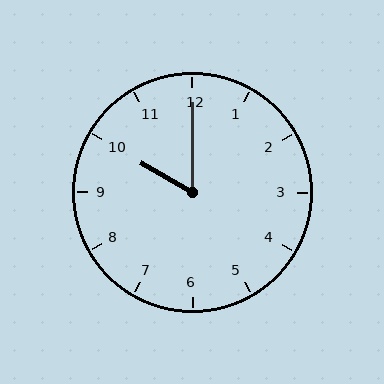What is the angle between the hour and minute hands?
Approximately 60 degrees.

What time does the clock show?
10:00.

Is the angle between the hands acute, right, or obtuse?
It is acute.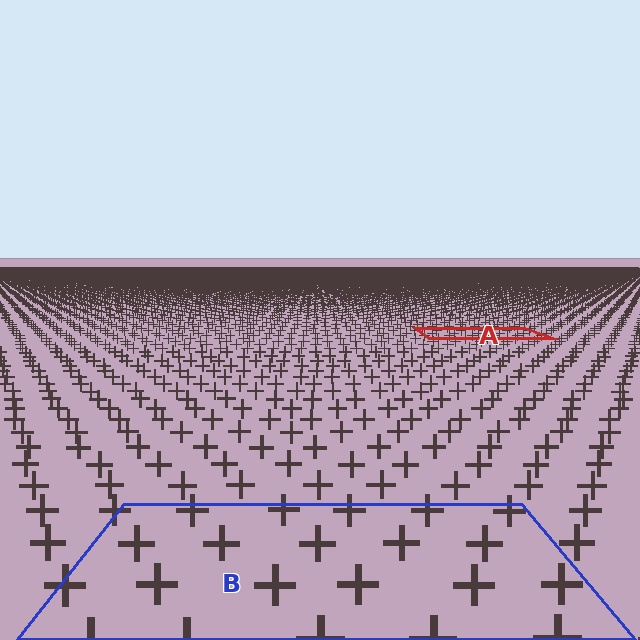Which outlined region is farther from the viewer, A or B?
Region A is farther from the viewer — the texture elements inside it appear smaller and more densely packed.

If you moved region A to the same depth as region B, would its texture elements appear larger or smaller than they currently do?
They would appear larger. At a closer depth, the same texture elements are projected at a bigger on-screen size.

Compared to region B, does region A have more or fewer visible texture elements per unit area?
Region A has more texture elements per unit area — they are packed more densely because it is farther away.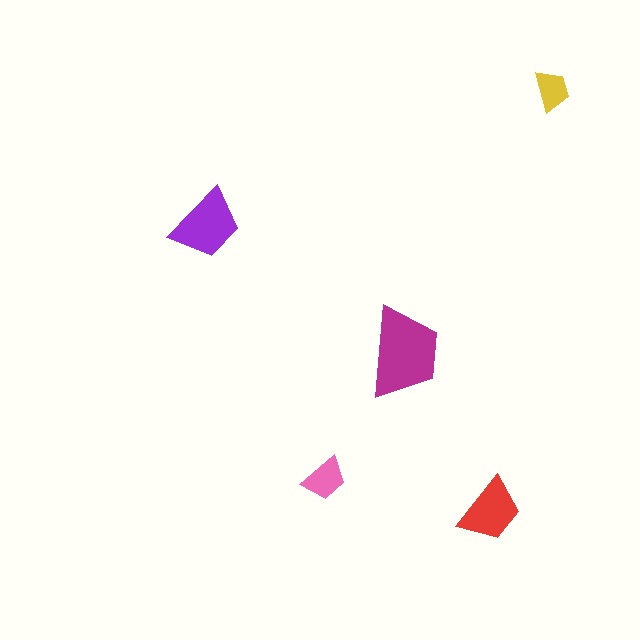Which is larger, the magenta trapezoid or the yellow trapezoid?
The magenta one.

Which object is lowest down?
The red trapezoid is bottommost.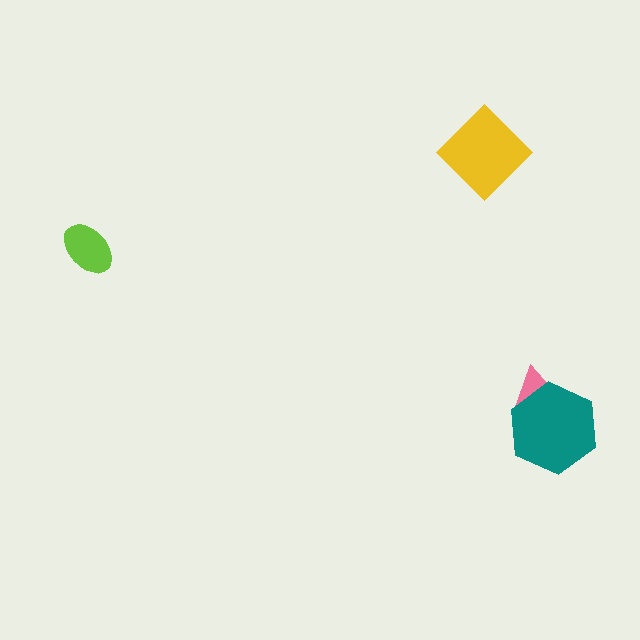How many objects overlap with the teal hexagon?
1 object overlaps with the teal hexagon.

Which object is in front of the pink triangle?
The teal hexagon is in front of the pink triangle.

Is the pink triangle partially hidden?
Yes, it is partially covered by another shape.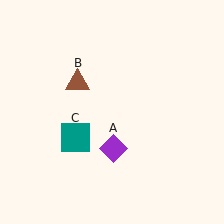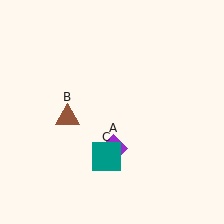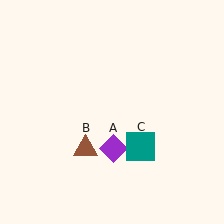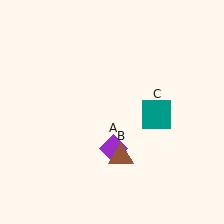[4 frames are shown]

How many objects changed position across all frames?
2 objects changed position: brown triangle (object B), teal square (object C).